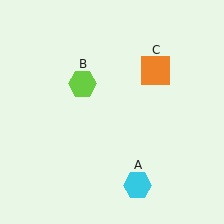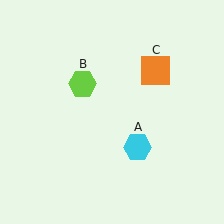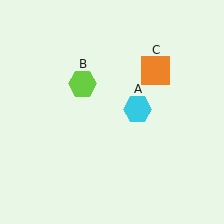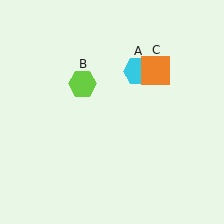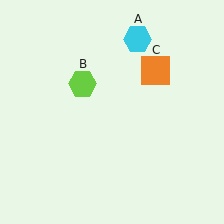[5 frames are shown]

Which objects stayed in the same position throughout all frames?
Lime hexagon (object B) and orange square (object C) remained stationary.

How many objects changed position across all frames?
1 object changed position: cyan hexagon (object A).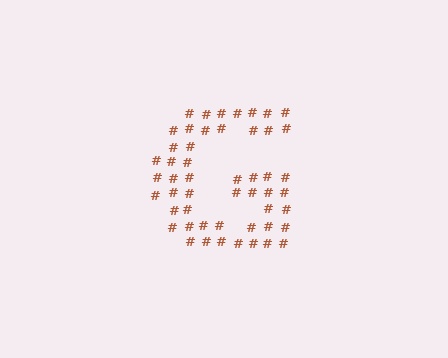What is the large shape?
The large shape is the letter G.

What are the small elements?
The small elements are hash symbols.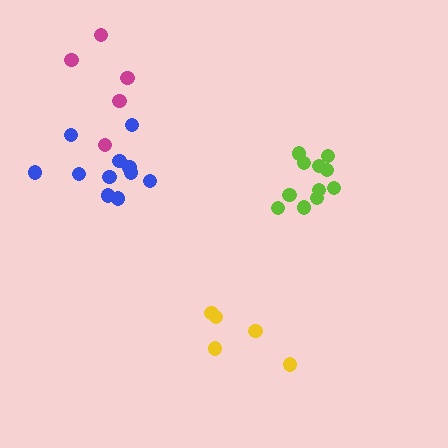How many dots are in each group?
Group 1: 11 dots, Group 2: 5 dots, Group 3: 11 dots, Group 4: 5 dots (32 total).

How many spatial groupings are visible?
There are 4 spatial groupings.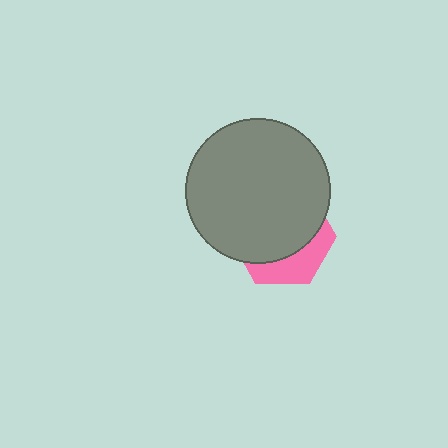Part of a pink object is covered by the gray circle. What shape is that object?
It is a hexagon.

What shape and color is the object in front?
The object in front is a gray circle.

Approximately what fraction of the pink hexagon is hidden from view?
Roughly 69% of the pink hexagon is hidden behind the gray circle.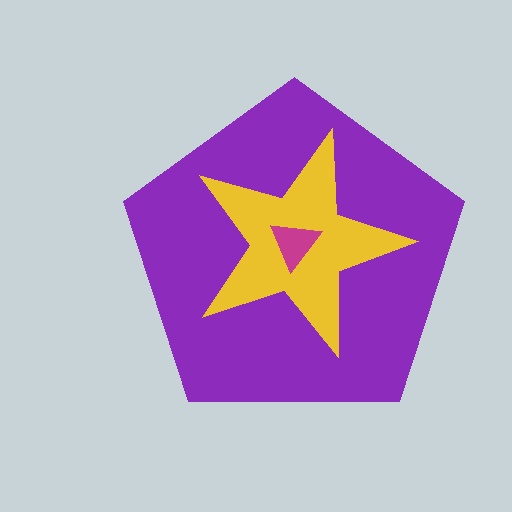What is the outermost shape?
The purple pentagon.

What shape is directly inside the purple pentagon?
The yellow star.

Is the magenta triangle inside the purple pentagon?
Yes.